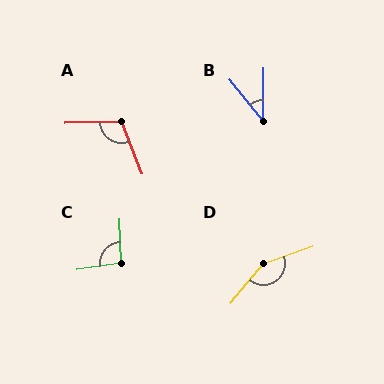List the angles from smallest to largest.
B (40°), C (98°), A (110°), D (149°).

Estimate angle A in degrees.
Approximately 110 degrees.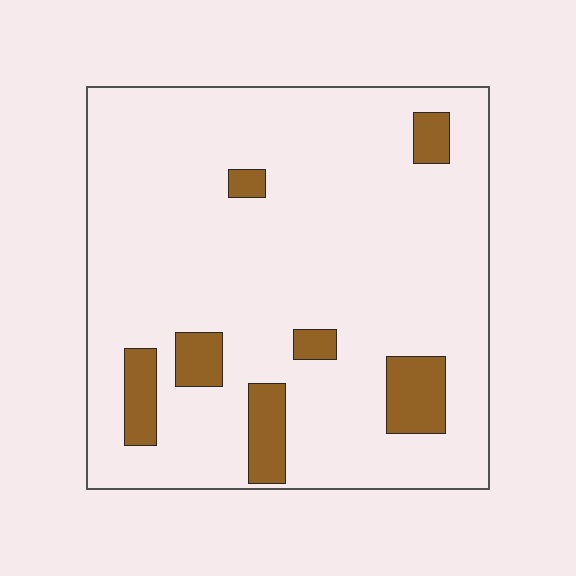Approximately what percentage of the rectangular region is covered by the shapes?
Approximately 10%.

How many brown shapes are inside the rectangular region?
7.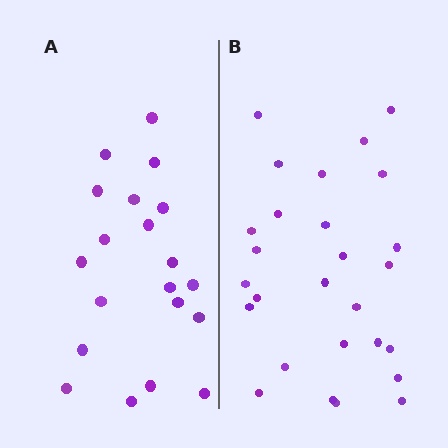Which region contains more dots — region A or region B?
Region B (the right region) has more dots.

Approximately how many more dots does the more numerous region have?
Region B has roughly 8 or so more dots than region A.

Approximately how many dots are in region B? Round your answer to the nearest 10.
About 30 dots. (The exact count is 27, which rounds to 30.)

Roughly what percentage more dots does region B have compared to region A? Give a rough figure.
About 35% more.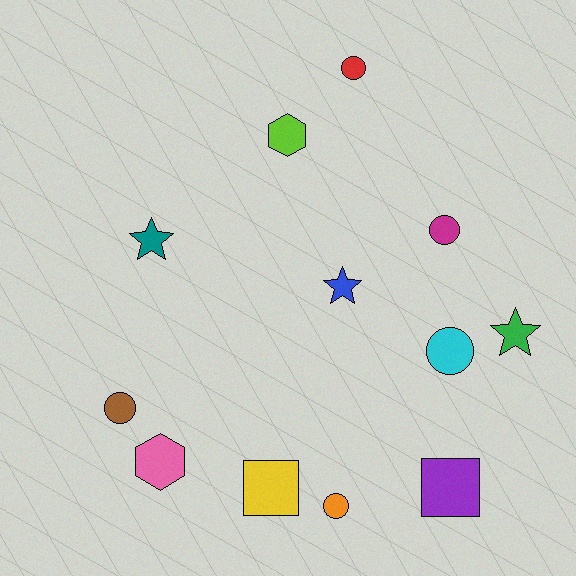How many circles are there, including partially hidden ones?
There are 5 circles.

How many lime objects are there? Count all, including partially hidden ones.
There is 1 lime object.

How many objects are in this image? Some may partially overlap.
There are 12 objects.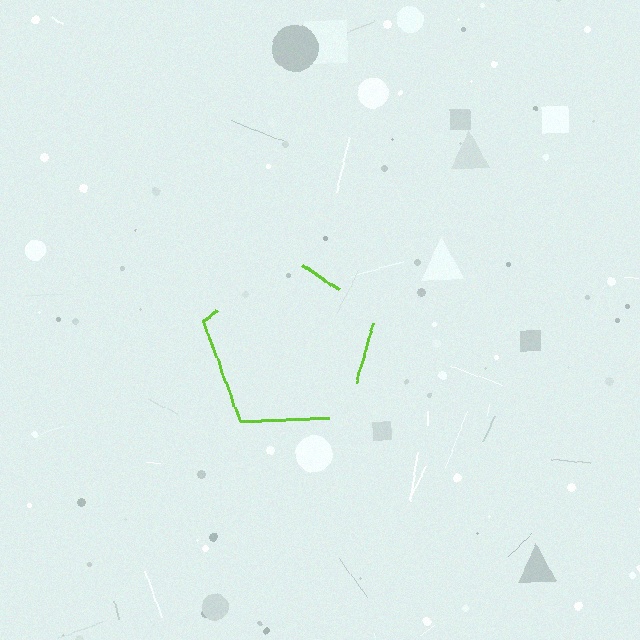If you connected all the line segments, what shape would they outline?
They would outline a pentagon.